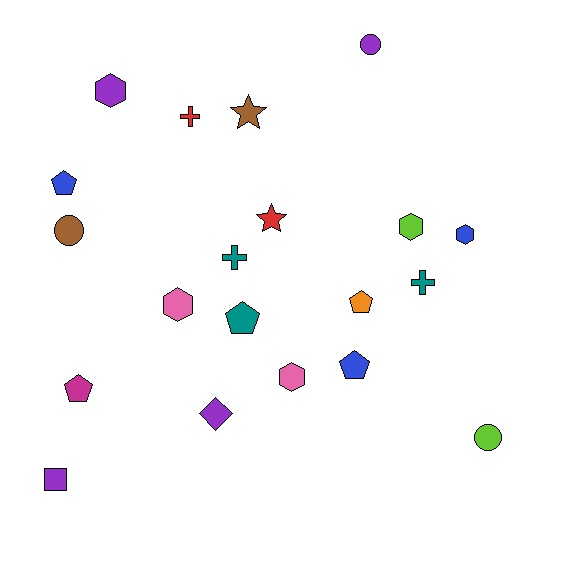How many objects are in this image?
There are 20 objects.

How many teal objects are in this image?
There are 3 teal objects.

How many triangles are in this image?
There are no triangles.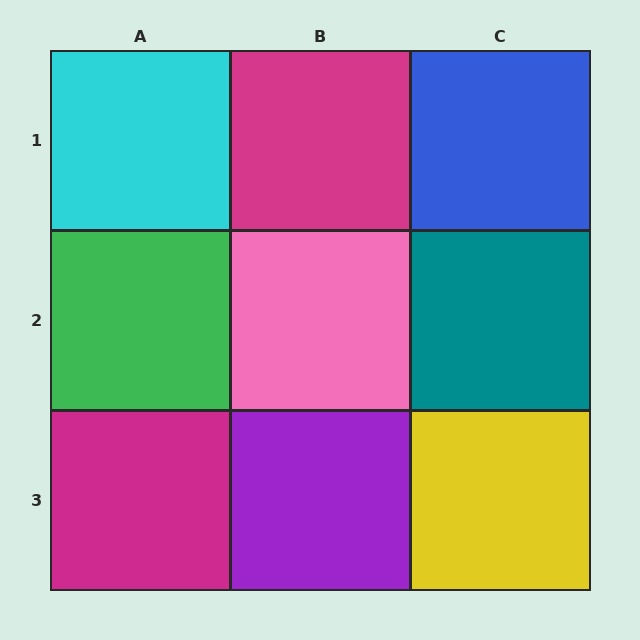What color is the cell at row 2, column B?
Pink.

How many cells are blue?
1 cell is blue.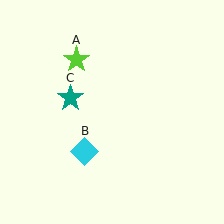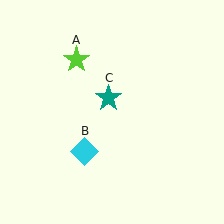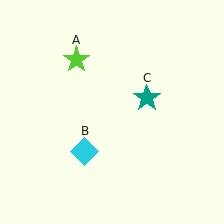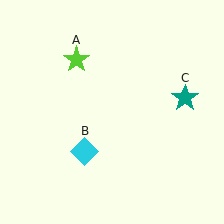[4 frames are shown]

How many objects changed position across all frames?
1 object changed position: teal star (object C).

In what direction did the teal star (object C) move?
The teal star (object C) moved right.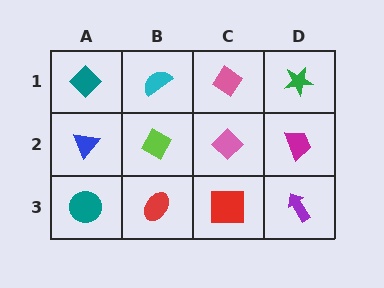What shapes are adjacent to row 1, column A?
A blue triangle (row 2, column A), a cyan semicircle (row 1, column B).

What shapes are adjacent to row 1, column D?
A magenta trapezoid (row 2, column D), a pink diamond (row 1, column C).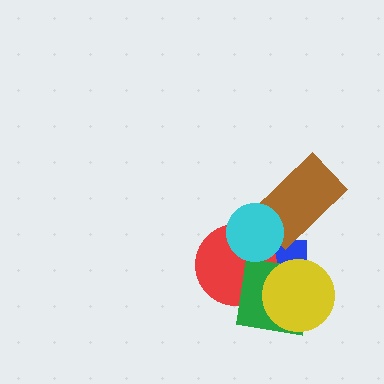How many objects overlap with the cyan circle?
4 objects overlap with the cyan circle.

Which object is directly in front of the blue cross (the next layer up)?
The red circle is directly in front of the blue cross.